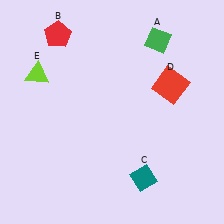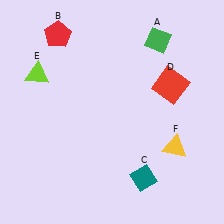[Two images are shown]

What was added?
A yellow triangle (F) was added in Image 2.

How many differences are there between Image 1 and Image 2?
There is 1 difference between the two images.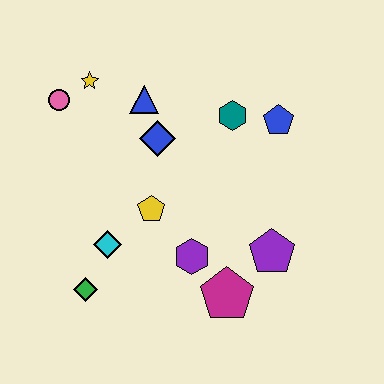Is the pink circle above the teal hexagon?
Yes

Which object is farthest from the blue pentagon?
The green diamond is farthest from the blue pentagon.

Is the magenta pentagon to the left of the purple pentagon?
Yes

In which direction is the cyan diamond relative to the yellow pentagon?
The cyan diamond is to the left of the yellow pentagon.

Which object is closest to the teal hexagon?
The blue pentagon is closest to the teal hexagon.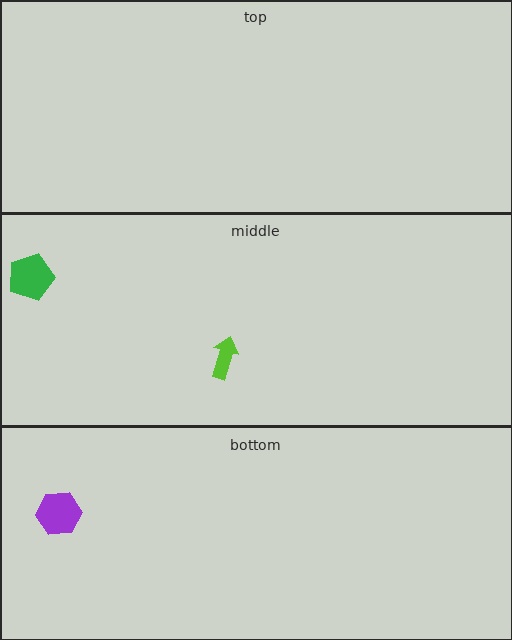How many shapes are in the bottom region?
1.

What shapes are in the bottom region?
The purple hexagon.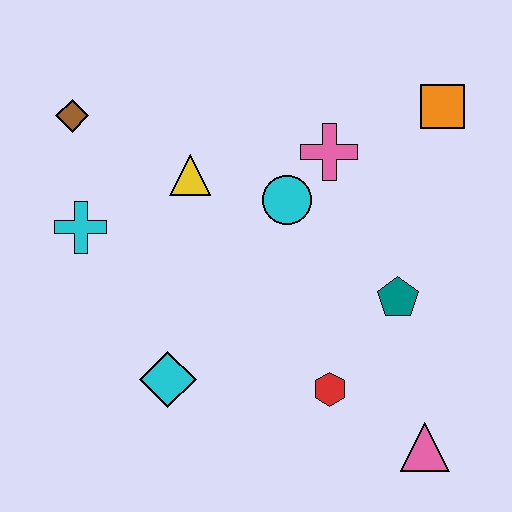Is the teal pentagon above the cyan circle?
No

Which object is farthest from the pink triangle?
The brown diamond is farthest from the pink triangle.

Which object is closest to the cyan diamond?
The red hexagon is closest to the cyan diamond.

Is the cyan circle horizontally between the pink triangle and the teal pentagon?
No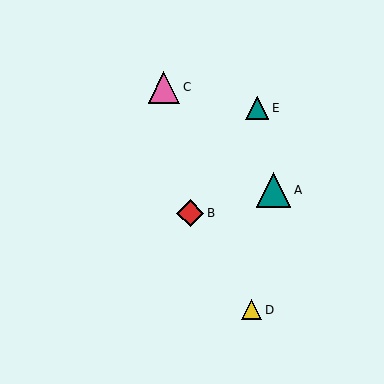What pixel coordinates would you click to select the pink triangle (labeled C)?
Click at (164, 87) to select the pink triangle C.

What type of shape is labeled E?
Shape E is a teal triangle.